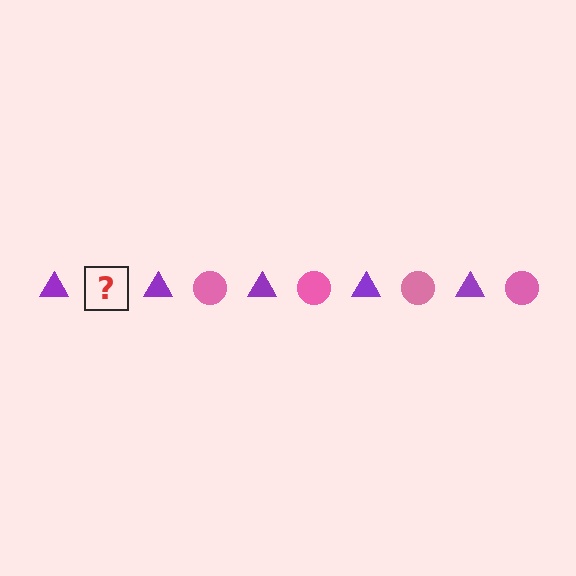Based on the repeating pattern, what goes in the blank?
The blank should be a pink circle.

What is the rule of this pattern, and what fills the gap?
The rule is that the pattern alternates between purple triangle and pink circle. The gap should be filled with a pink circle.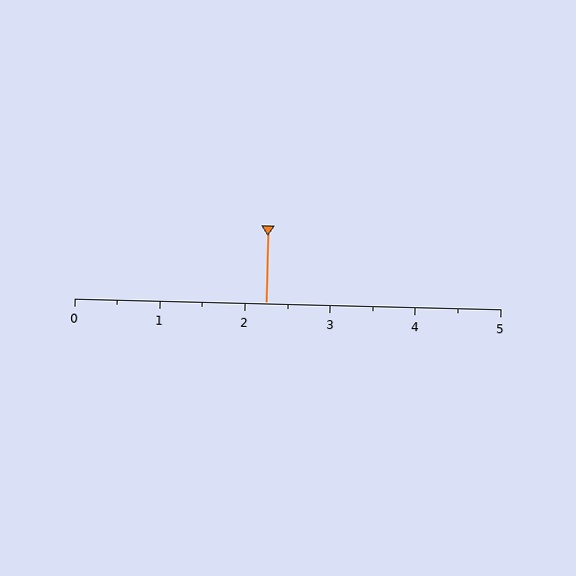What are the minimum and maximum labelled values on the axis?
The axis runs from 0 to 5.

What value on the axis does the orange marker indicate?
The marker indicates approximately 2.2.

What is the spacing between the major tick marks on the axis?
The major ticks are spaced 1 apart.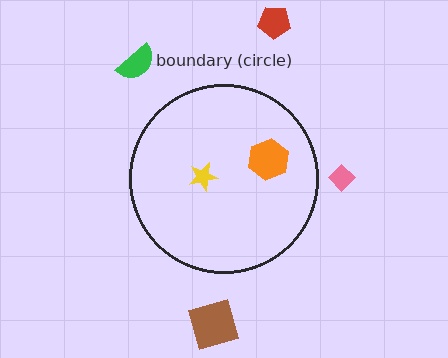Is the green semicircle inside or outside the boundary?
Outside.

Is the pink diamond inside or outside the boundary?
Outside.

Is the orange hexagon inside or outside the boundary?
Inside.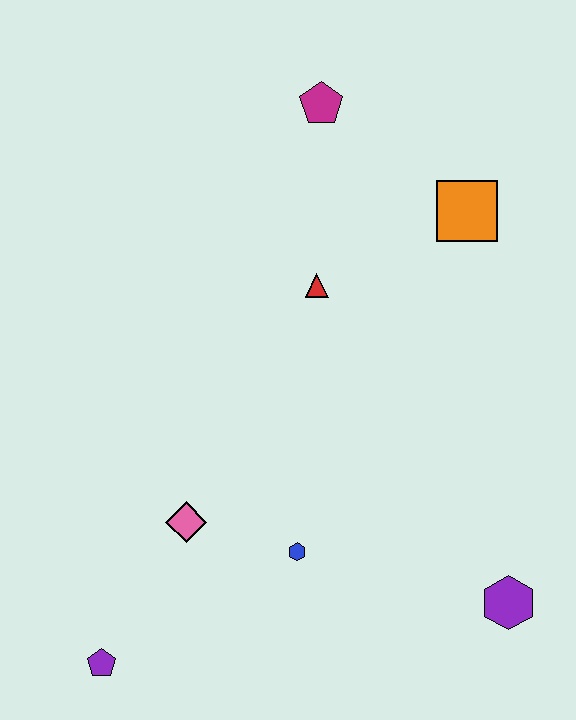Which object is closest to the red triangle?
The orange square is closest to the red triangle.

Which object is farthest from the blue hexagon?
The magenta pentagon is farthest from the blue hexagon.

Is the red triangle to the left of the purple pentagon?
No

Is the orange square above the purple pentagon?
Yes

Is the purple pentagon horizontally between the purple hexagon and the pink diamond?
No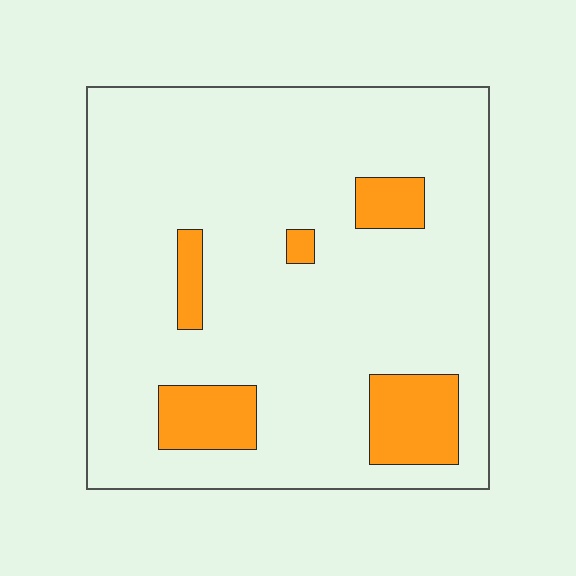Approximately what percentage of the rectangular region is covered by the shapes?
Approximately 15%.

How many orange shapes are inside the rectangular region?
5.